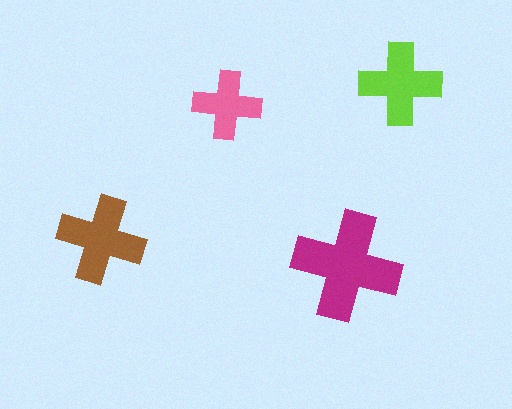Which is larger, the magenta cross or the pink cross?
The magenta one.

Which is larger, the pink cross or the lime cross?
The lime one.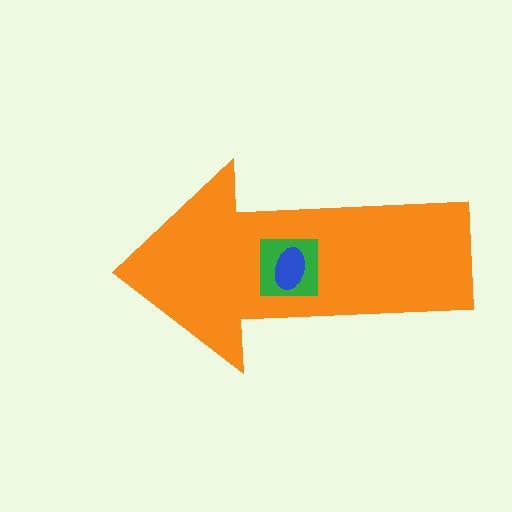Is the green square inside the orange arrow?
Yes.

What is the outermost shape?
The orange arrow.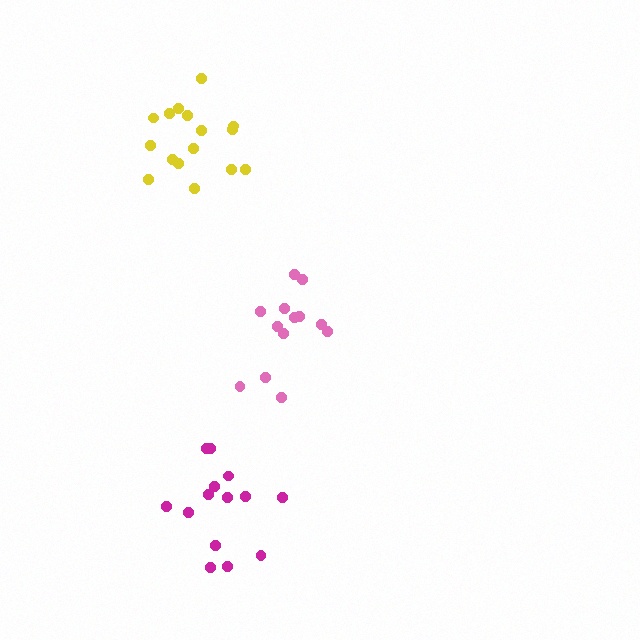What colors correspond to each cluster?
The clusters are colored: magenta, yellow, pink.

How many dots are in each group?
Group 1: 14 dots, Group 2: 16 dots, Group 3: 13 dots (43 total).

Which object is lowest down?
The magenta cluster is bottommost.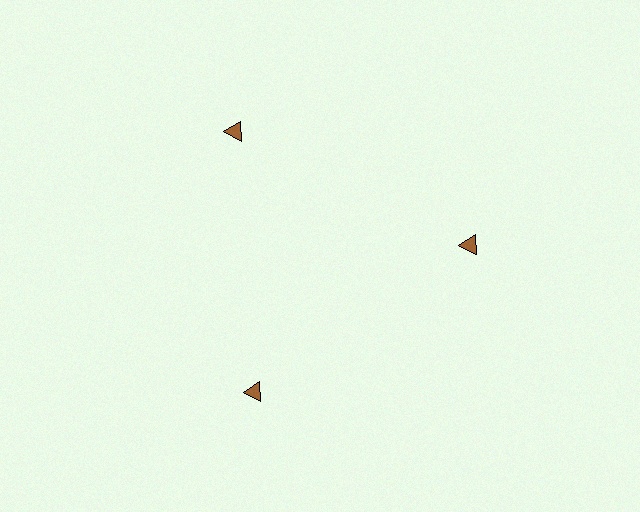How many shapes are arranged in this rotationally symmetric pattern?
There are 3 shapes, arranged in 3 groups of 1.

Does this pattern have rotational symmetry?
Yes, this pattern has 3-fold rotational symmetry. It looks the same after rotating 120 degrees around the center.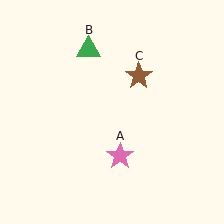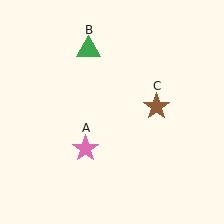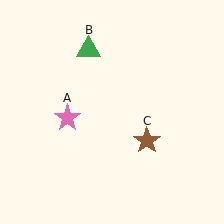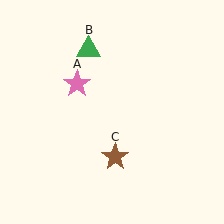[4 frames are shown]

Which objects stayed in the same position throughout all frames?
Green triangle (object B) remained stationary.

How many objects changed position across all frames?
2 objects changed position: pink star (object A), brown star (object C).